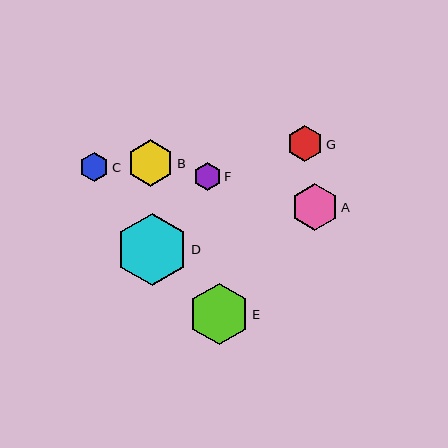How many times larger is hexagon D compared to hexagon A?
Hexagon D is approximately 1.5 times the size of hexagon A.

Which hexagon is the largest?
Hexagon D is the largest with a size of approximately 73 pixels.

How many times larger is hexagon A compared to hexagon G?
Hexagon A is approximately 1.3 times the size of hexagon G.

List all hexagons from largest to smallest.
From largest to smallest: D, E, A, B, G, C, F.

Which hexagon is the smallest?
Hexagon F is the smallest with a size of approximately 28 pixels.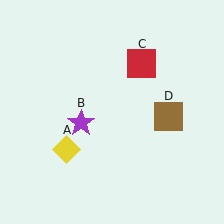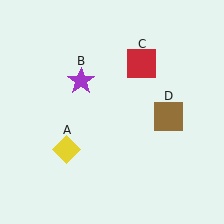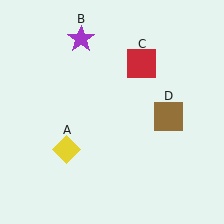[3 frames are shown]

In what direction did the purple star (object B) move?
The purple star (object B) moved up.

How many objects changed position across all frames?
1 object changed position: purple star (object B).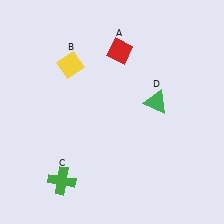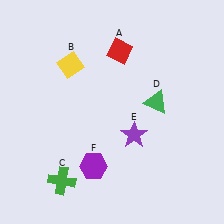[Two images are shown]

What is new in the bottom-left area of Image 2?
A purple hexagon (F) was added in the bottom-left area of Image 2.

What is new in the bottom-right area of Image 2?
A purple star (E) was added in the bottom-right area of Image 2.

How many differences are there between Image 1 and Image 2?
There are 2 differences between the two images.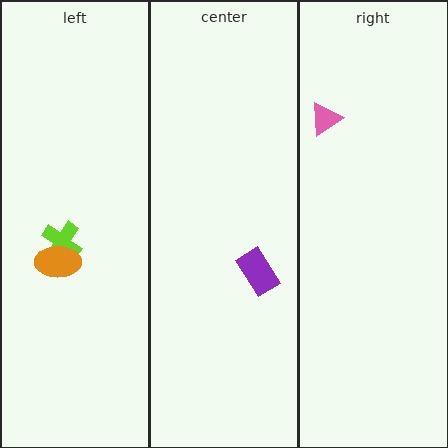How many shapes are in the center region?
1.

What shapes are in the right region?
The pink triangle.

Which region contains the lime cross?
The left region.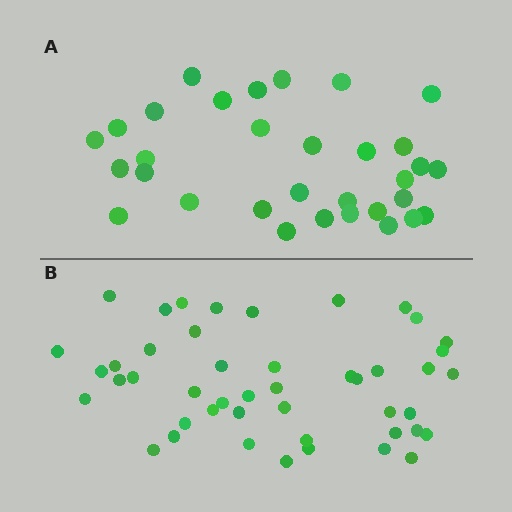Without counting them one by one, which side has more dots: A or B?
Region B (the bottom region) has more dots.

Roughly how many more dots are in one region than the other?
Region B has approximately 15 more dots than region A.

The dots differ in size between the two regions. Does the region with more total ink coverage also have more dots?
No. Region A has more total ink coverage because its dots are larger, but region B actually contains more individual dots. Total area can be misleading — the number of items is what matters here.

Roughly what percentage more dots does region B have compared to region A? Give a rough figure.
About 45% more.